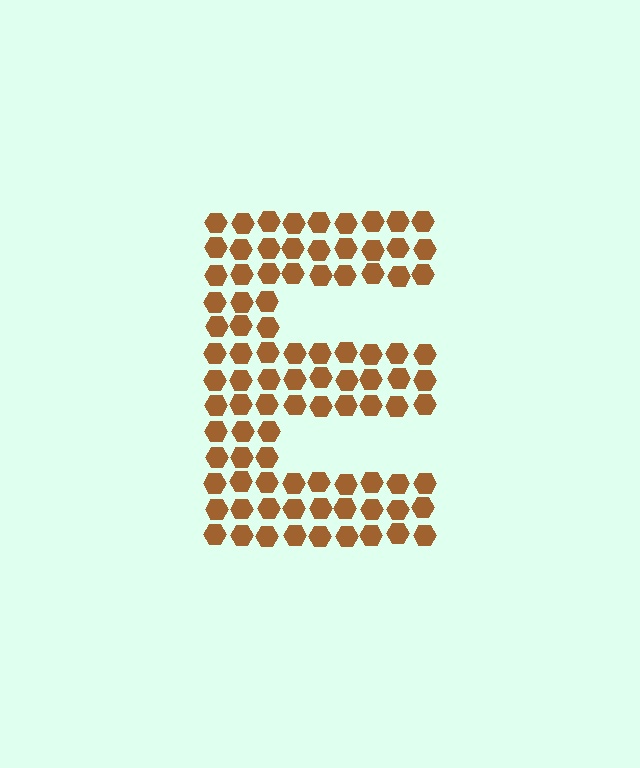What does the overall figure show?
The overall figure shows the letter E.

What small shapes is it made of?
It is made of small hexagons.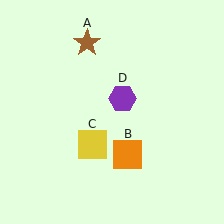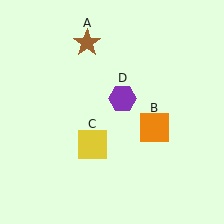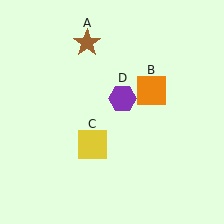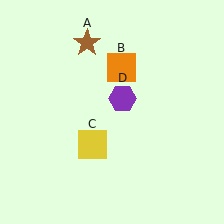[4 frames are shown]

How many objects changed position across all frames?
1 object changed position: orange square (object B).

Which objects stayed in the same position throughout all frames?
Brown star (object A) and yellow square (object C) and purple hexagon (object D) remained stationary.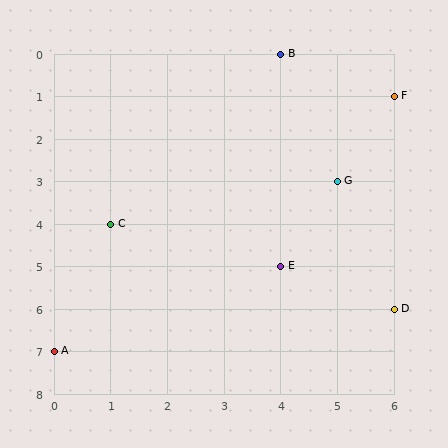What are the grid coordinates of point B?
Point B is at grid coordinates (4, 0).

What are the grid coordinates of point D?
Point D is at grid coordinates (6, 6).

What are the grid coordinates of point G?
Point G is at grid coordinates (5, 3).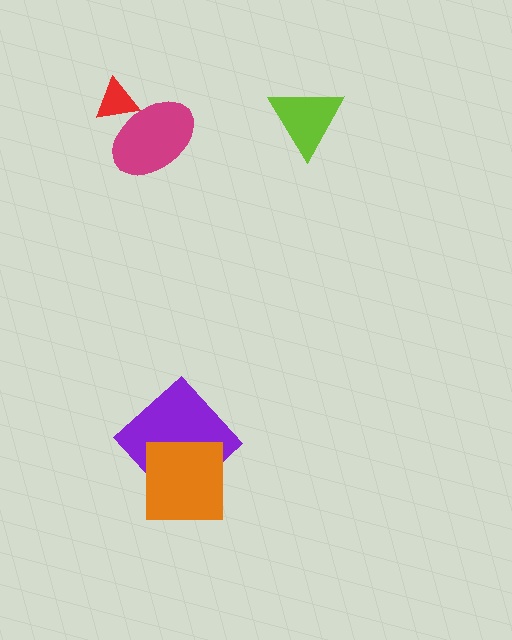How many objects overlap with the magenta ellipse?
1 object overlaps with the magenta ellipse.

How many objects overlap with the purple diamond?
1 object overlaps with the purple diamond.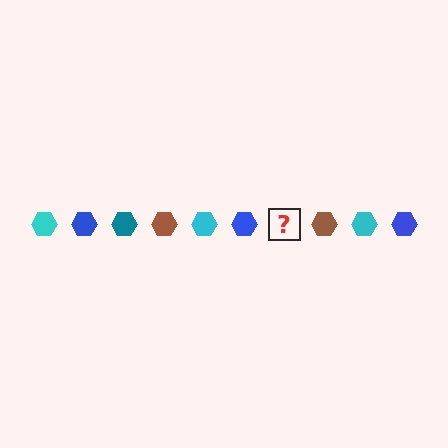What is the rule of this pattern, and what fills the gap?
The rule is that the pattern cycles through cyan, blue, teal, brown hexagons. The gap should be filled with a teal hexagon.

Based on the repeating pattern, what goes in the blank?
The blank should be a teal hexagon.